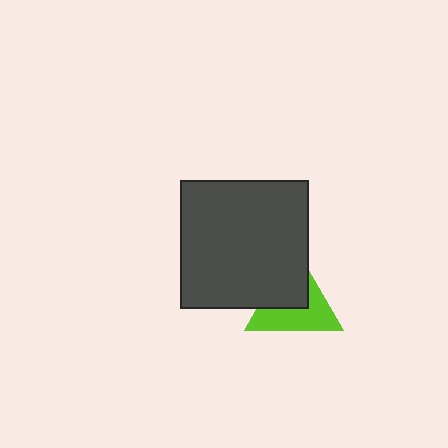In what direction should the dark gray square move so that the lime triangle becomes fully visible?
The dark gray square should move toward the upper-left. That is the shortest direction to clear the overlap and leave the lime triangle fully visible.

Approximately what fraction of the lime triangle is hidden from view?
Roughly 47% of the lime triangle is hidden behind the dark gray square.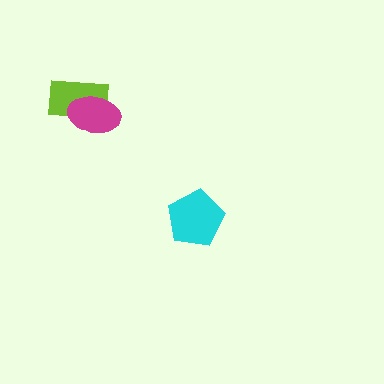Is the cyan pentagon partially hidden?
No, no other shape covers it.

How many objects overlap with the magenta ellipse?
1 object overlaps with the magenta ellipse.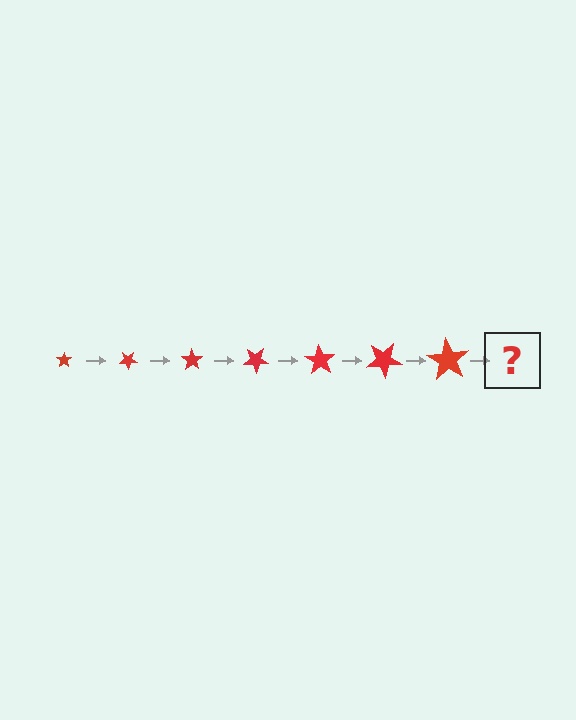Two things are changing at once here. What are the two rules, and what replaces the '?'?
The two rules are that the star grows larger each step and it rotates 35 degrees each step. The '?' should be a star, larger than the previous one and rotated 245 degrees from the start.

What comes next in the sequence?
The next element should be a star, larger than the previous one and rotated 245 degrees from the start.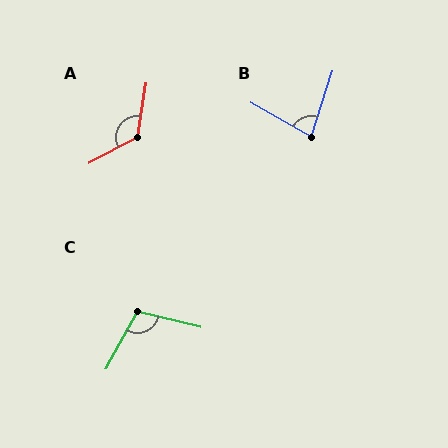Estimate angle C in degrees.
Approximately 105 degrees.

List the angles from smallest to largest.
B (78°), C (105°), A (126°).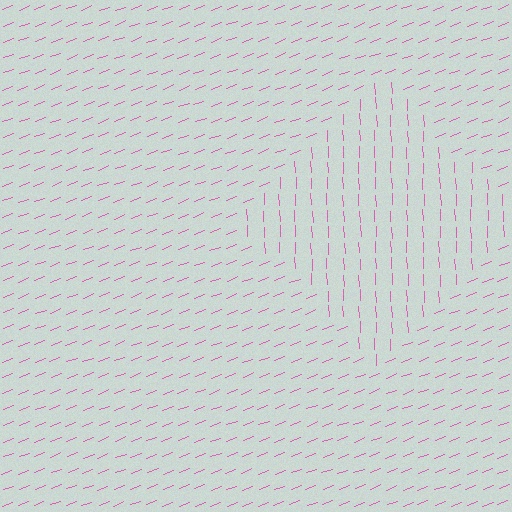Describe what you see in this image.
The image is filled with small pink line segments. A diamond region in the image has lines oriented differently from the surrounding lines, creating a visible texture boundary.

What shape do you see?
I see a diamond.